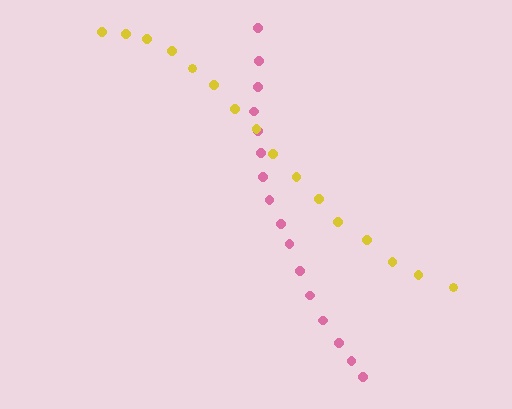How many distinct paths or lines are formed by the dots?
There are 2 distinct paths.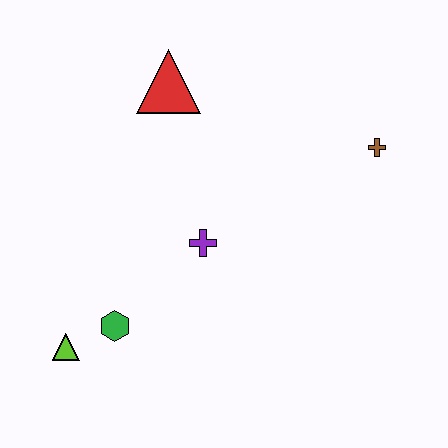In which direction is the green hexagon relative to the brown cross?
The green hexagon is to the left of the brown cross.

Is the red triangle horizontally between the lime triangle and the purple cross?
Yes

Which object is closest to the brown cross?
The purple cross is closest to the brown cross.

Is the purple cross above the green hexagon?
Yes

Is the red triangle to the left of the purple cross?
Yes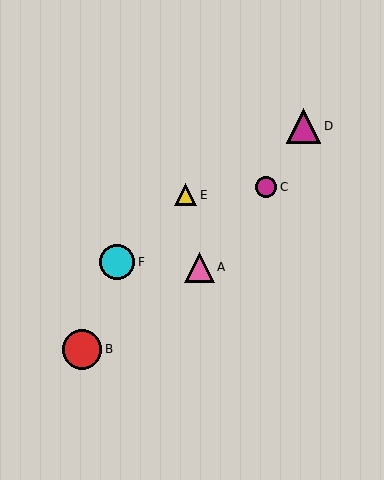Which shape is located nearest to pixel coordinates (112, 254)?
The cyan circle (labeled F) at (117, 262) is nearest to that location.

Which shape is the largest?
The red circle (labeled B) is the largest.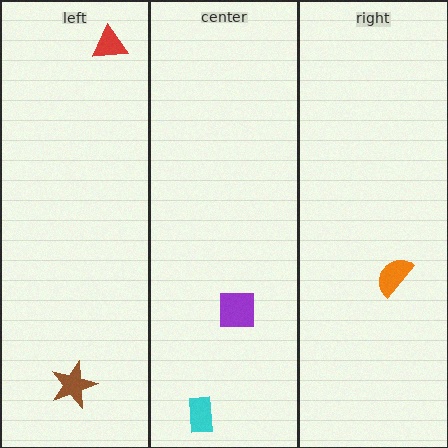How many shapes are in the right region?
1.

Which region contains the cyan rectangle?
The center region.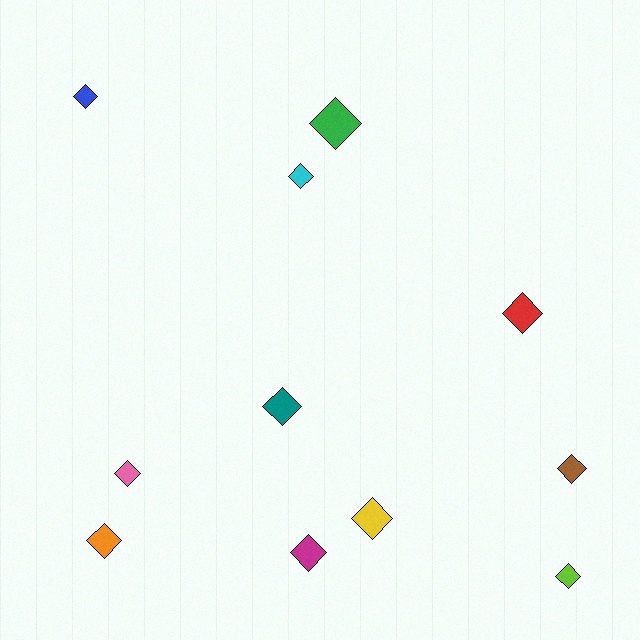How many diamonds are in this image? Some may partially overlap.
There are 11 diamonds.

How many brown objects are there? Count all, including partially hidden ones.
There is 1 brown object.